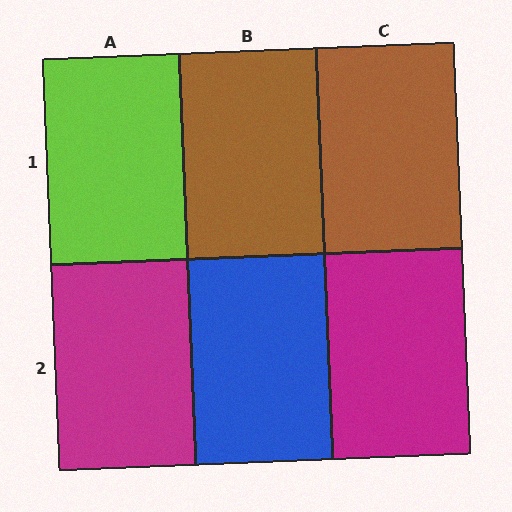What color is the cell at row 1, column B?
Brown.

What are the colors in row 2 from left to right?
Magenta, blue, magenta.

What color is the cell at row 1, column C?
Brown.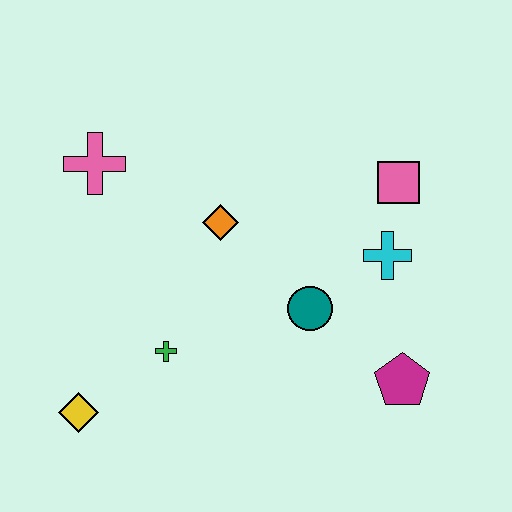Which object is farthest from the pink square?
The yellow diamond is farthest from the pink square.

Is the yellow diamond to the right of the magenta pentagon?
No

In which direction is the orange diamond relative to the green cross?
The orange diamond is above the green cross.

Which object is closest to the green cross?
The yellow diamond is closest to the green cross.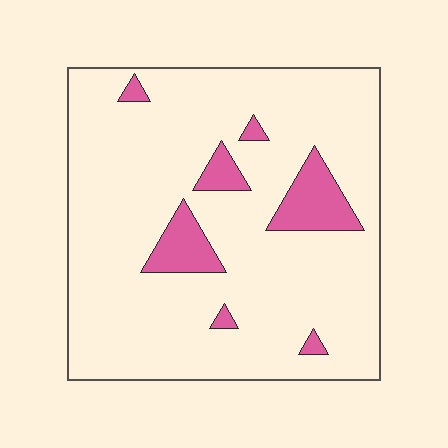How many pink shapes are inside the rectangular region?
7.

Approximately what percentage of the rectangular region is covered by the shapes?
Approximately 10%.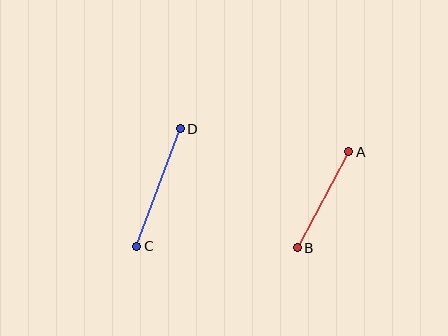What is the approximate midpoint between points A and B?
The midpoint is at approximately (323, 200) pixels.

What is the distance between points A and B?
The distance is approximately 109 pixels.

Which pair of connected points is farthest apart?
Points C and D are farthest apart.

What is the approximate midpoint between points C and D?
The midpoint is at approximately (158, 188) pixels.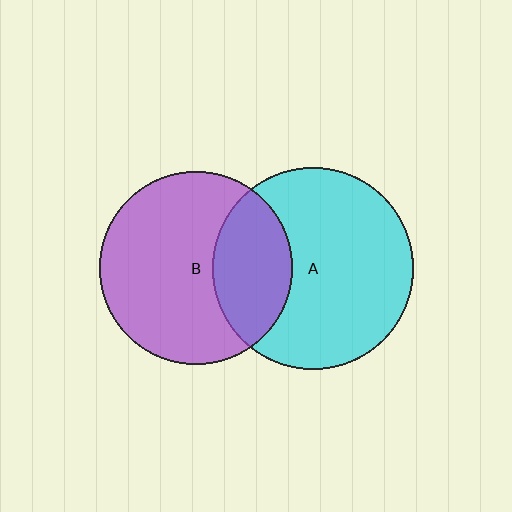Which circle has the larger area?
Circle A (cyan).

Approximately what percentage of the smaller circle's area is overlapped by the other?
Approximately 30%.